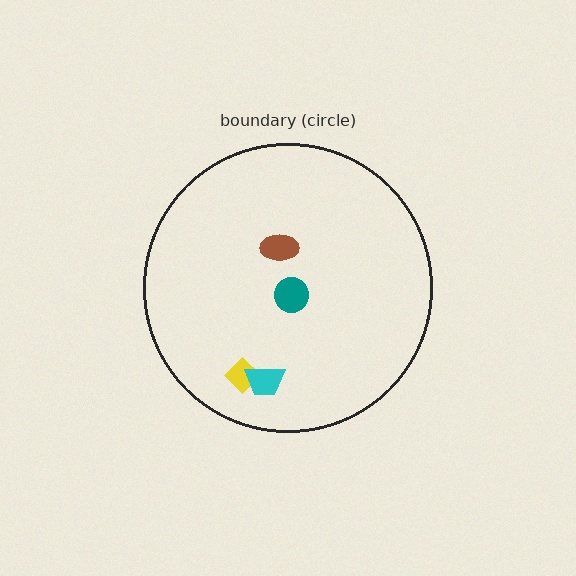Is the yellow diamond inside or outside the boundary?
Inside.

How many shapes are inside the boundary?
4 inside, 0 outside.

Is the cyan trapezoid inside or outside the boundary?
Inside.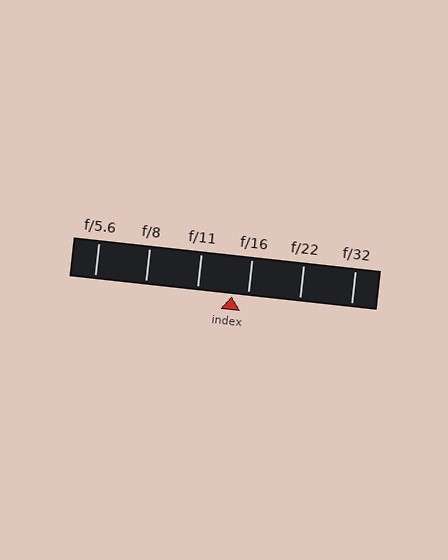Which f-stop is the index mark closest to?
The index mark is closest to f/16.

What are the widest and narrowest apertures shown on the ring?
The widest aperture shown is f/5.6 and the narrowest is f/32.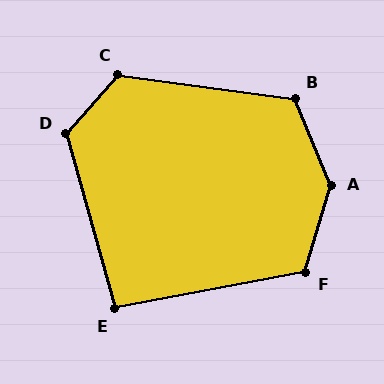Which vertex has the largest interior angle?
A, at approximately 141 degrees.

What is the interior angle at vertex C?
Approximately 124 degrees (obtuse).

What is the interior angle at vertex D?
Approximately 123 degrees (obtuse).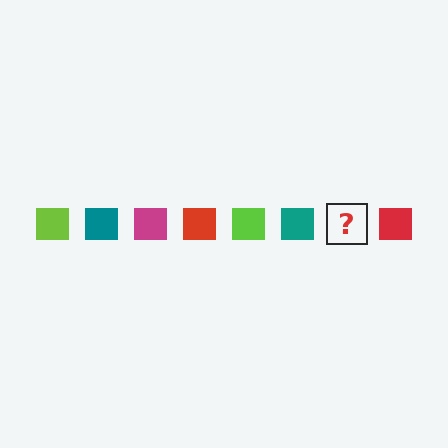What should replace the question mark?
The question mark should be replaced with a magenta square.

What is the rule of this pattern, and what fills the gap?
The rule is that the pattern cycles through lime, teal, magenta, red squares. The gap should be filled with a magenta square.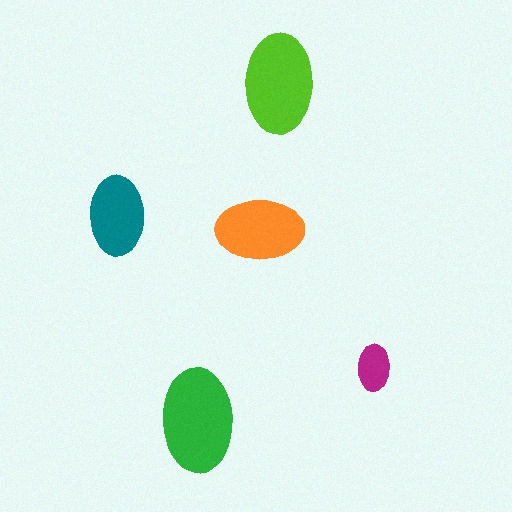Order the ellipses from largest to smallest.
the green one, the lime one, the orange one, the teal one, the magenta one.